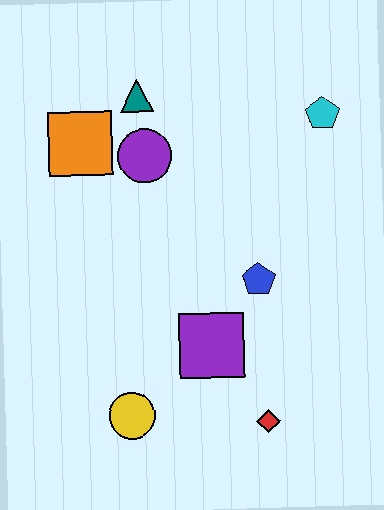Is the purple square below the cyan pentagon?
Yes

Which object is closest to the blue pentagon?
The purple square is closest to the blue pentagon.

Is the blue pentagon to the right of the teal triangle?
Yes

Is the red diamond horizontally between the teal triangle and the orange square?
No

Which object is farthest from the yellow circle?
The cyan pentagon is farthest from the yellow circle.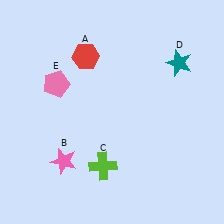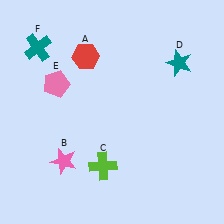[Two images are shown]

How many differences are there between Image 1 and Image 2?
There is 1 difference between the two images.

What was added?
A teal cross (F) was added in Image 2.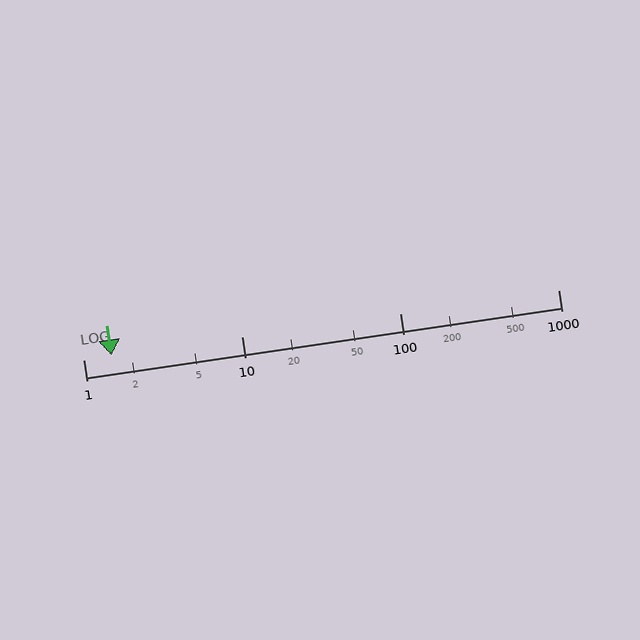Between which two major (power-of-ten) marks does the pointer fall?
The pointer is between 1 and 10.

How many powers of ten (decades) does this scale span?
The scale spans 3 decades, from 1 to 1000.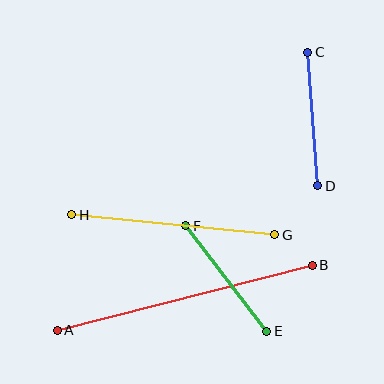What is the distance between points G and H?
The distance is approximately 204 pixels.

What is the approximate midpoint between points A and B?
The midpoint is at approximately (185, 298) pixels.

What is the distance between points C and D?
The distance is approximately 134 pixels.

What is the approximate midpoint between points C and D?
The midpoint is at approximately (313, 119) pixels.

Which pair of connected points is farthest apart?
Points A and B are farthest apart.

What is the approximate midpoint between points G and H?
The midpoint is at approximately (173, 225) pixels.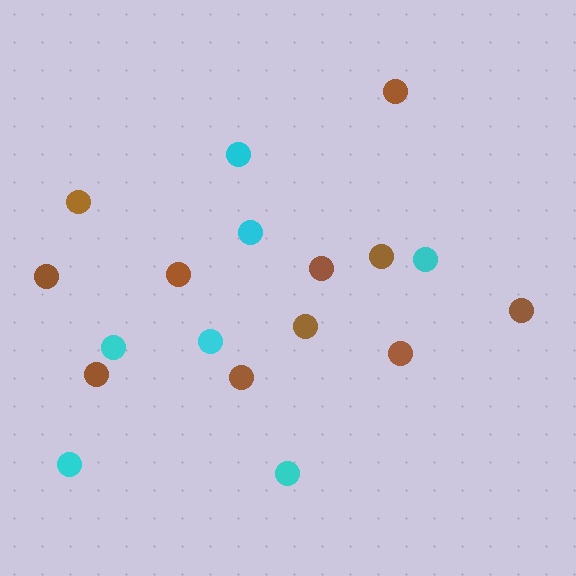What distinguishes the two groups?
There are 2 groups: one group of brown circles (11) and one group of cyan circles (7).